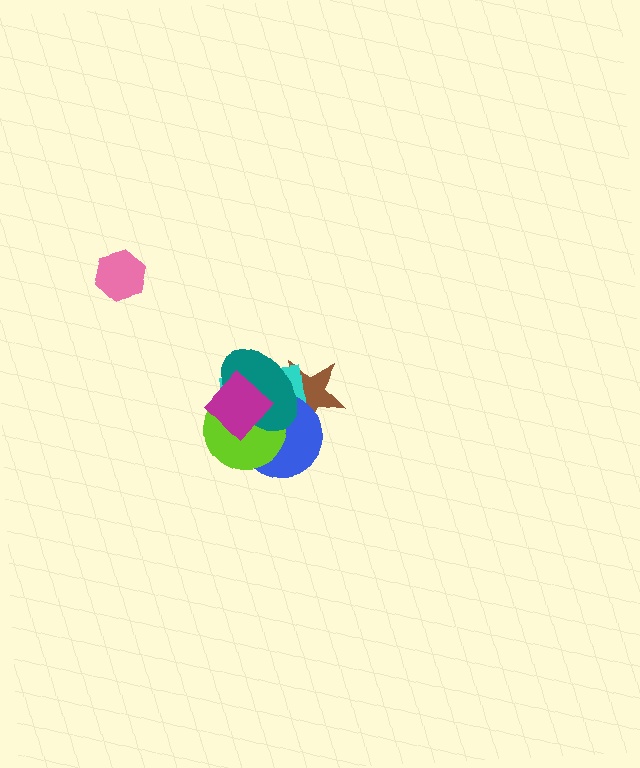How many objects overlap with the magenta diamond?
4 objects overlap with the magenta diamond.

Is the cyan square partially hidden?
Yes, it is partially covered by another shape.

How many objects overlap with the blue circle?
5 objects overlap with the blue circle.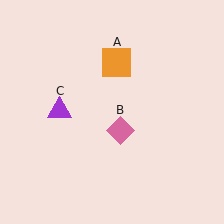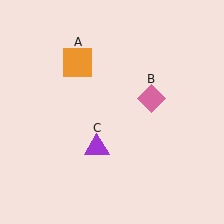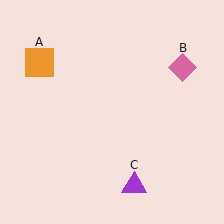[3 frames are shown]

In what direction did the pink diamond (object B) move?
The pink diamond (object B) moved up and to the right.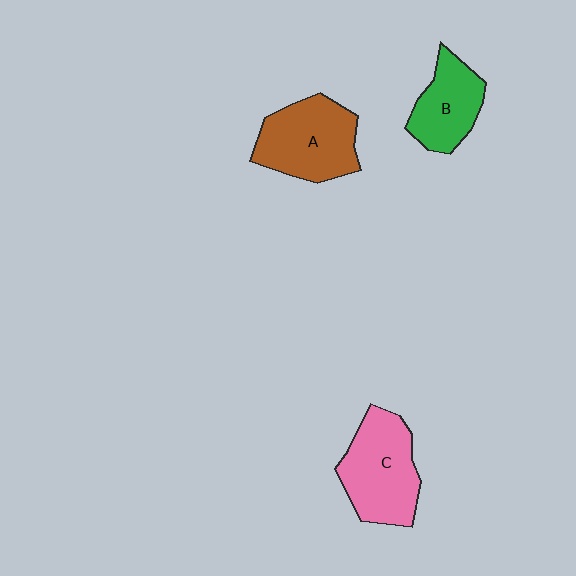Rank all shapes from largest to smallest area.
From largest to smallest: C (pink), A (brown), B (green).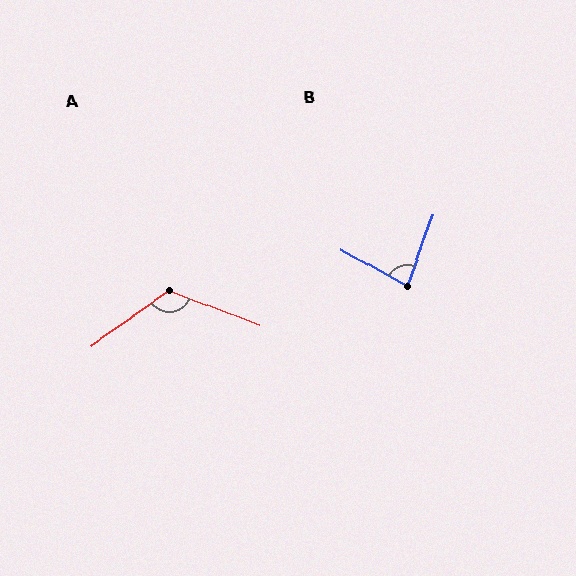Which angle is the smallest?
B, at approximately 81 degrees.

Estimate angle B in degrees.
Approximately 81 degrees.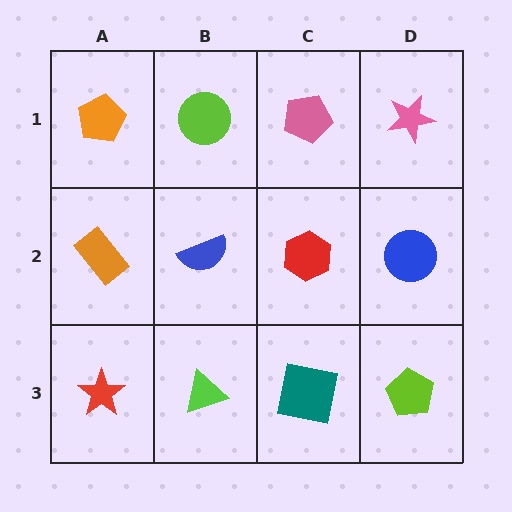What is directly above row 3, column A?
An orange rectangle.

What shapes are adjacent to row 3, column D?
A blue circle (row 2, column D), a teal square (row 3, column C).